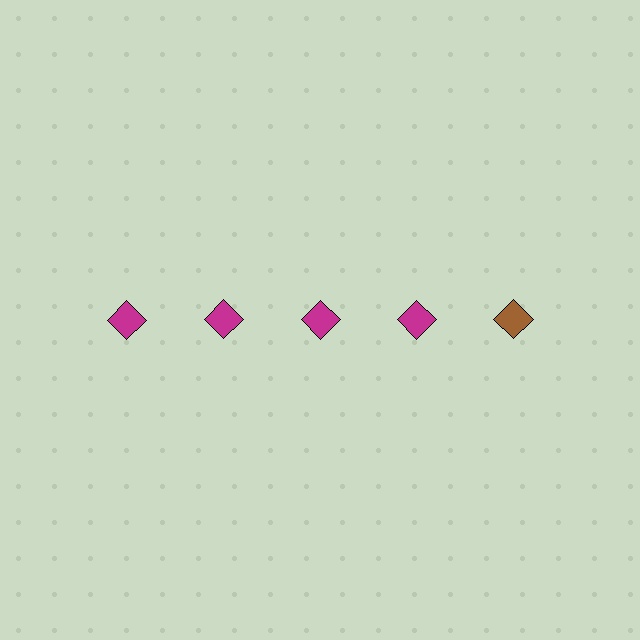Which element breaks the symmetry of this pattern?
The brown diamond in the top row, rightmost column breaks the symmetry. All other shapes are magenta diamonds.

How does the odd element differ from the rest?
It has a different color: brown instead of magenta.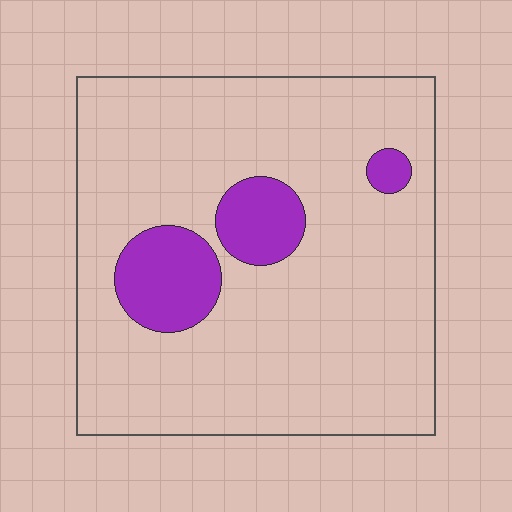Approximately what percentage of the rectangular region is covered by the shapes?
Approximately 15%.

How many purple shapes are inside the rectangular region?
3.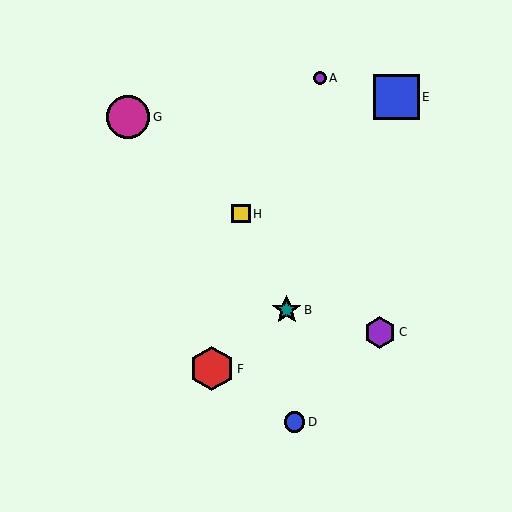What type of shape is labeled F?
Shape F is a red hexagon.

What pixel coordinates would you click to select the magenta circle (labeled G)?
Click at (128, 117) to select the magenta circle G.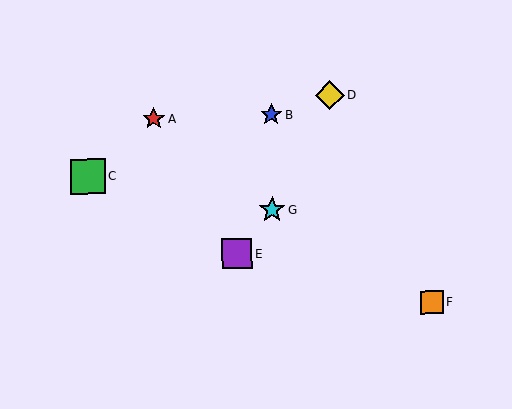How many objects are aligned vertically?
2 objects (B, G) are aligned vertically.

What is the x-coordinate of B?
Object B is at x≈271.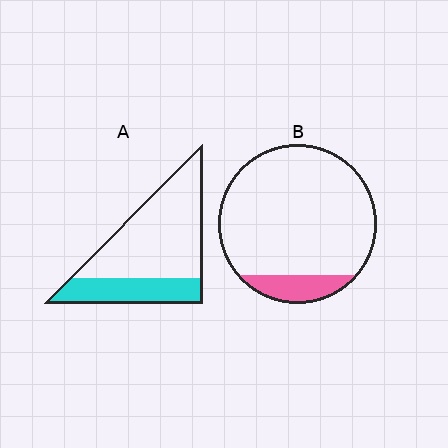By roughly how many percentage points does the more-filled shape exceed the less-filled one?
By roughly 15 percentage points (A over B).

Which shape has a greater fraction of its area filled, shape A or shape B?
Shape A.